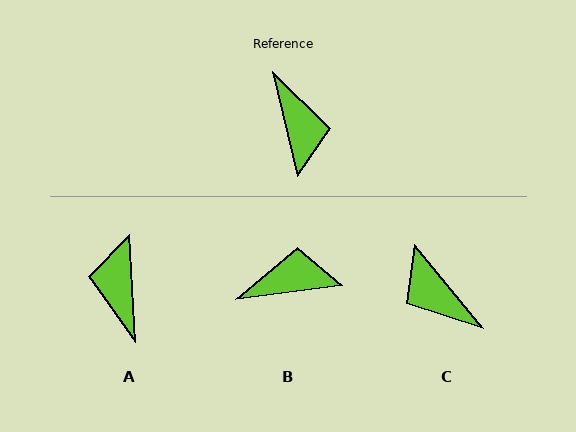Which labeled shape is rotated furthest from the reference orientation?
A, about 170 degrees away.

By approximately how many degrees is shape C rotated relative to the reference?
Approximately 154 degrees clockwise.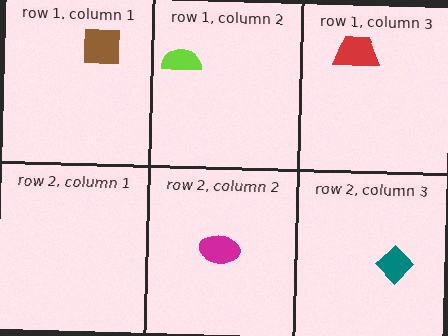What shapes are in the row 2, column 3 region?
The teal diamond.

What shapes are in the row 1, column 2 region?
The lime semicircle.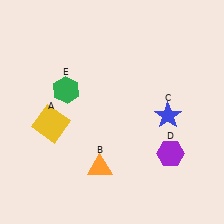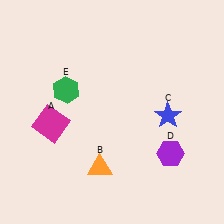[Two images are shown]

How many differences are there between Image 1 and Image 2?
There is 1 difference between the two images.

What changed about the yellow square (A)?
In Image 1, A is yellow. In Image 2, it changed to magenta.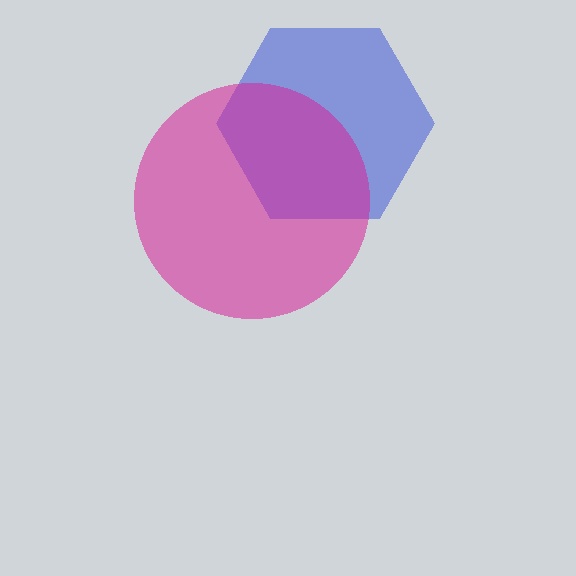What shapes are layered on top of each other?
The layered shapes are: a blue hexagon, a magenta circle.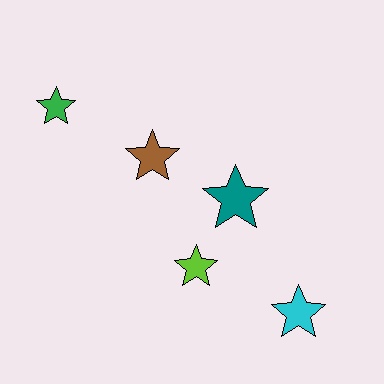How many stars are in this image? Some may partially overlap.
There are 5 stars.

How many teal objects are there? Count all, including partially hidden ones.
There is 1 teal object.